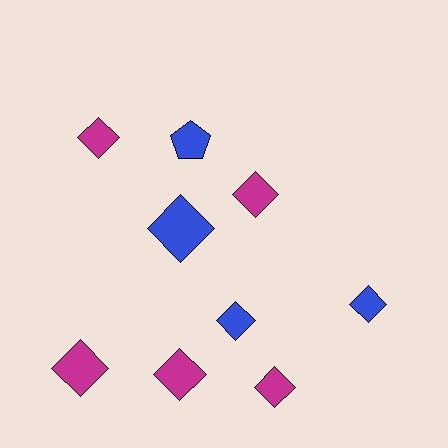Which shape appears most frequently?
Diamond, with 8 objects.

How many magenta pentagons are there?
There are no magenta pentagons.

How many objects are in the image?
There are 9 objects.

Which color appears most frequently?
Magenta, with 5 objects.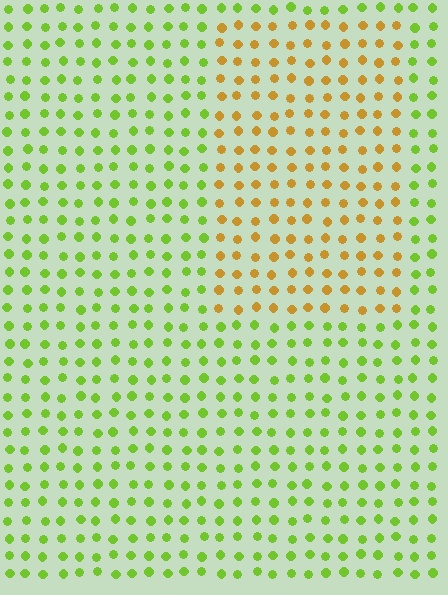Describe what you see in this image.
The image is filled with small lime elements in a uniform arrangement. A rectangle-shaped region is visible where the elements are tinted to a slightly different hue, forming a subtle color boundary.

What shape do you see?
I see a rectangle.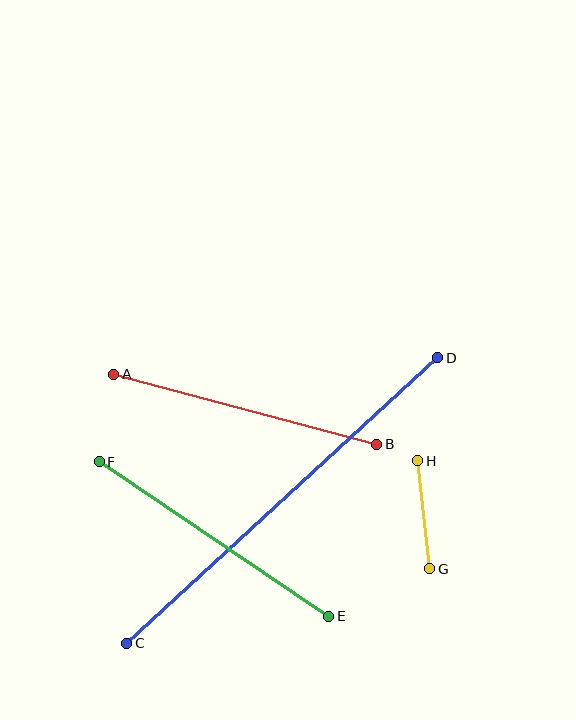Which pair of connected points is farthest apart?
Points C and D are farthest apart.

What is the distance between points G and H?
The distance is approximately 109 pixels.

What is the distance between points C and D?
The distance is approximately 422 pixels.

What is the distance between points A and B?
The distance is approximately 272 pixels.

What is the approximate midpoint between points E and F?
The midpoint is at approximately (214, 539) pixels.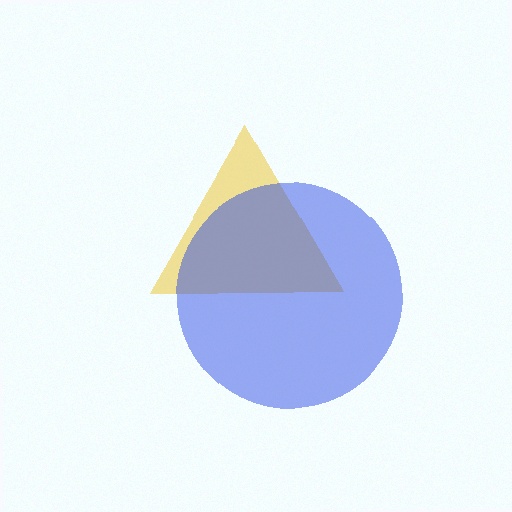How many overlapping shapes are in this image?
There are 2 overlapping shapes in the image.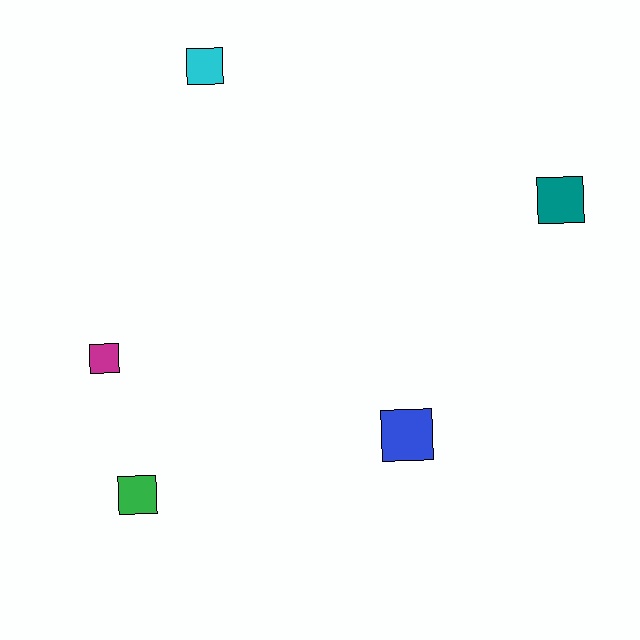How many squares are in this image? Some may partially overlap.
There are 5 squares.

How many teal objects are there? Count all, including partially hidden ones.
There is 1 teal object.